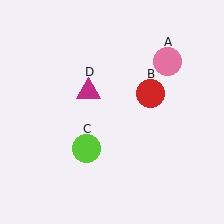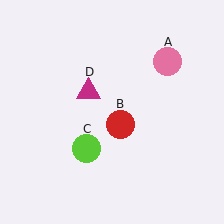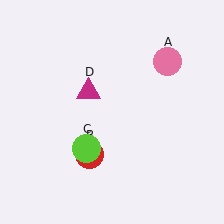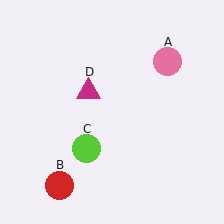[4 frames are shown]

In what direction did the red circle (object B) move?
The red circle (object B) moved down and to the left.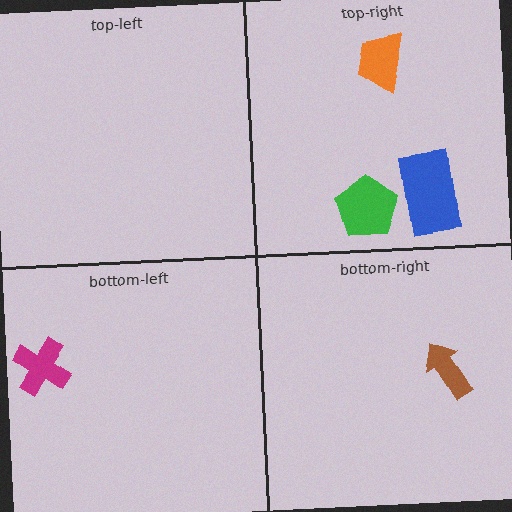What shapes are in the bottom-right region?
The brown arrow.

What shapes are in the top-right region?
The green pentagon, the blue rectangle, the orange trapezoid.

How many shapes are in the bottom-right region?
1.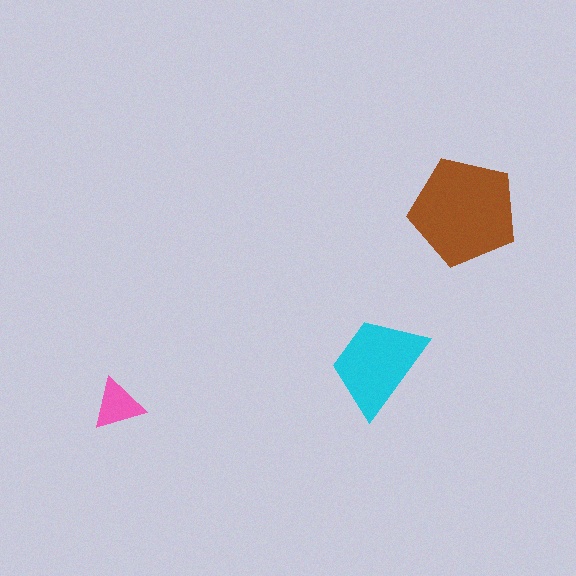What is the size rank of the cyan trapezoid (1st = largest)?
2nd.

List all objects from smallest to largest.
The pink triangle, the cyan trapezoid, the brown pentagon.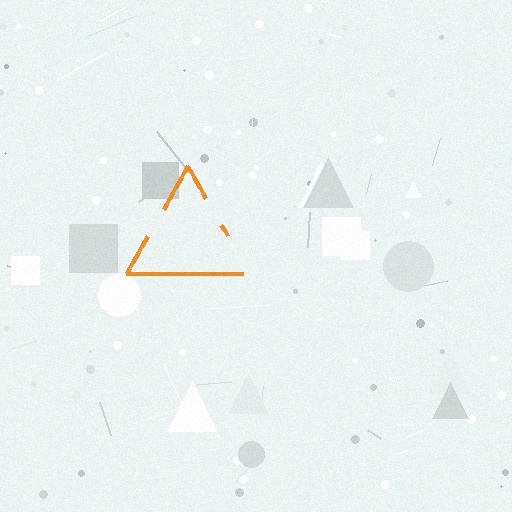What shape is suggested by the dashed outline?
The dashed outline suggests a triangle.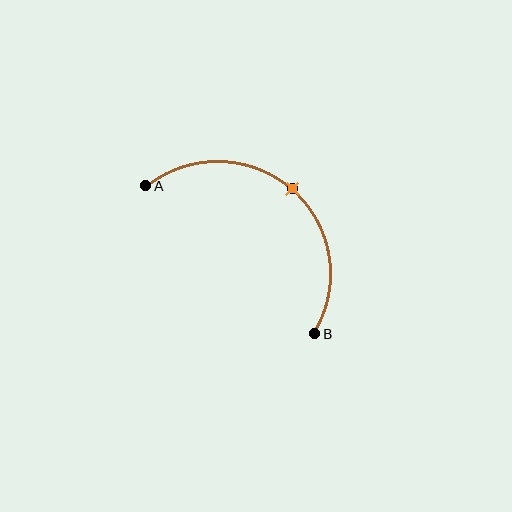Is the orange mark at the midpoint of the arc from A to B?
Yes. The orange mark lies on the arc at equal arc-length from both A and B — it is the arc midpoint.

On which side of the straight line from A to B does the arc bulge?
The arc bulges above and to the right of the straight line connecting A and B.